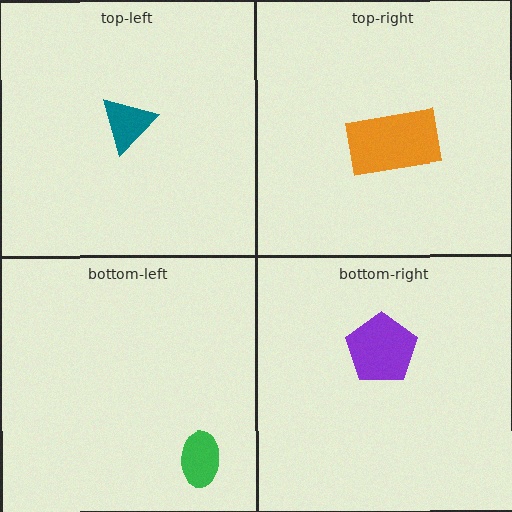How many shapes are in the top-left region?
1.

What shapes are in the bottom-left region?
The green ellipse.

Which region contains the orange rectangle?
The top-right region.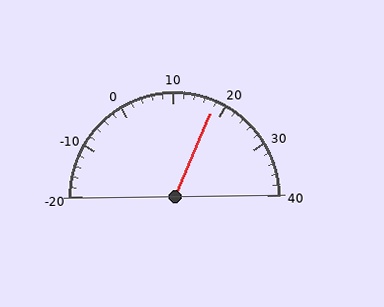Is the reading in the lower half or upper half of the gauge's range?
The reading is in the upper half of the range (-20 to 40).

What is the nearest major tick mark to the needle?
The nearest major tick mark is 20.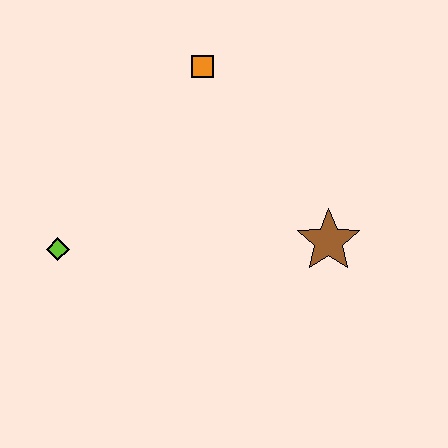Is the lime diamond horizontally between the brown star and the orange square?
No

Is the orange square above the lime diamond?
Yes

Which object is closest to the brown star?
The orange square is closest to the brown star.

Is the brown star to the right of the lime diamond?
Yes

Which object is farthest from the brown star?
The lime diamond is farthest from the brown star.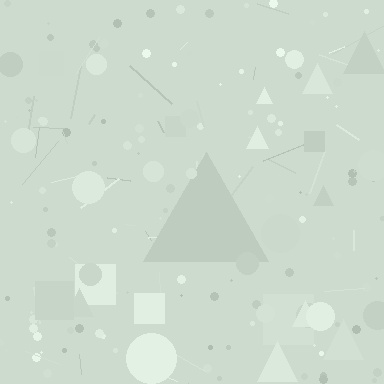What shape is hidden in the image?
A triangle is hidden in the image.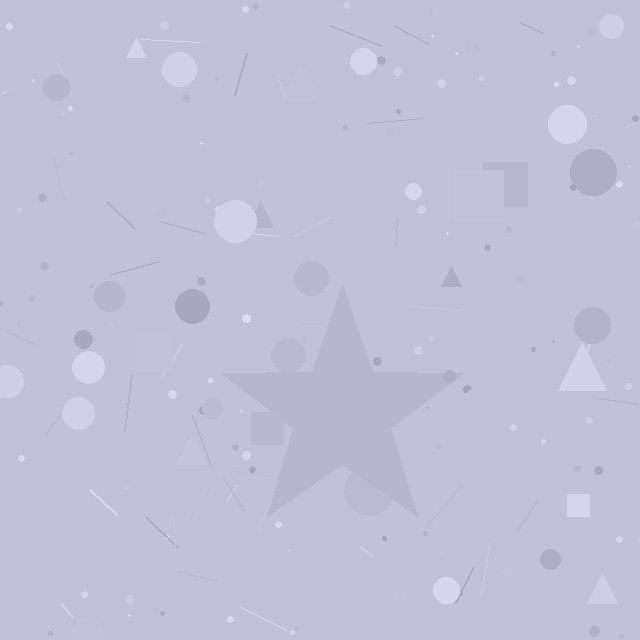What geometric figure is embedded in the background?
A star is embedded in the background.